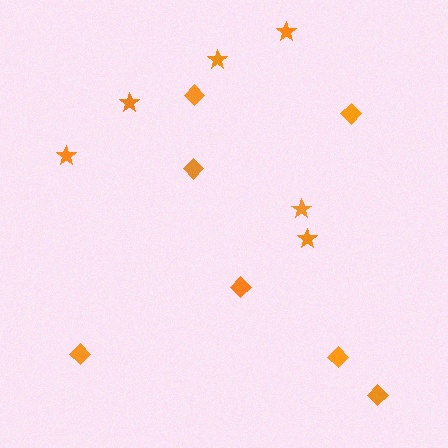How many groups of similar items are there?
There are 2 groups: one group of diamonds (7) and one group of stars (6).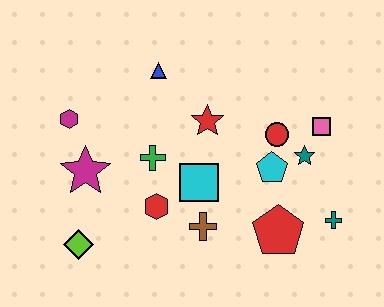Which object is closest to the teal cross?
The red pentagon is closest to the teal cross.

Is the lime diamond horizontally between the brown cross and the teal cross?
No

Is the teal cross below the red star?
Yes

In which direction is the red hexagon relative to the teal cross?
The red hexagon is to the left of the teal cross.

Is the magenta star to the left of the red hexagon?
Yes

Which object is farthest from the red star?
The lime diamond is farthest from the red star.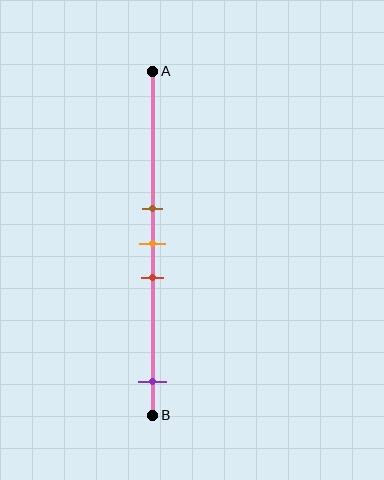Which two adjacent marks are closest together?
The brown and orange marks are the closest adjacent pair.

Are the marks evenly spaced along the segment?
No, the marks are not evenly spaced.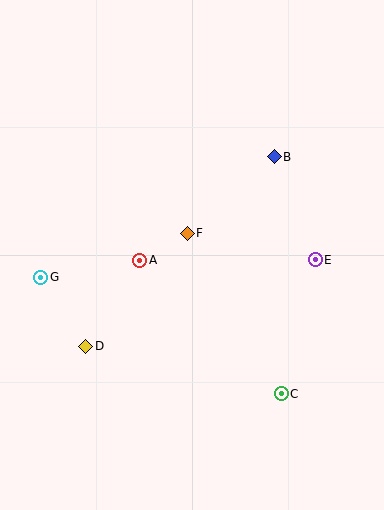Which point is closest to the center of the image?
Point F at (187, 233) is closest to the center.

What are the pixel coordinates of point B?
Point B is at (274, 157).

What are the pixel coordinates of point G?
Point G is at (41, 277).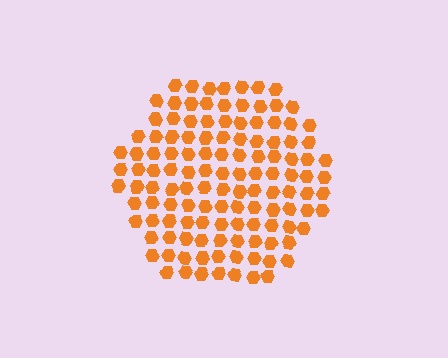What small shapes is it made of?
It is made of small hexagons.